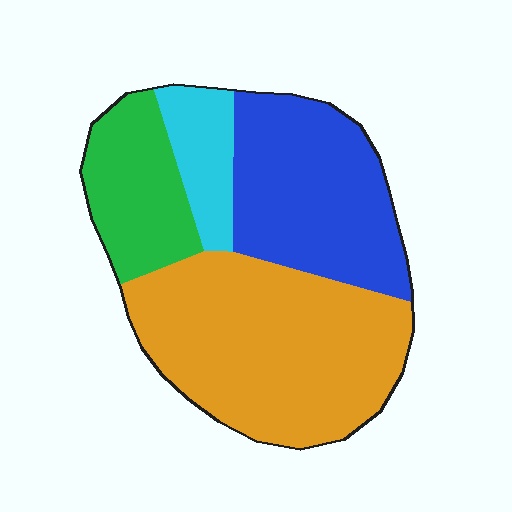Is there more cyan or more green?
Green.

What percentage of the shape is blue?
Blue takes up about one third (1/3) of the shape.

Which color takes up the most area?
Orange, at roughly 45%.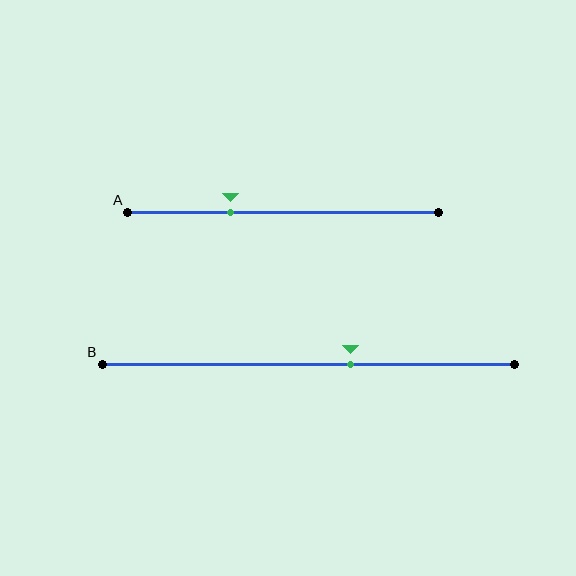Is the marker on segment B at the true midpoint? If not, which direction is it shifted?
No, the marker on segment B is shifted to the right by about 10% of the segment length.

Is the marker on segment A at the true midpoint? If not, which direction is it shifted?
No, the marker on segment A is shifted to the left by about 17% of the segment length.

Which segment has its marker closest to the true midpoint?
Segment B has its marker closest to the true midpoint.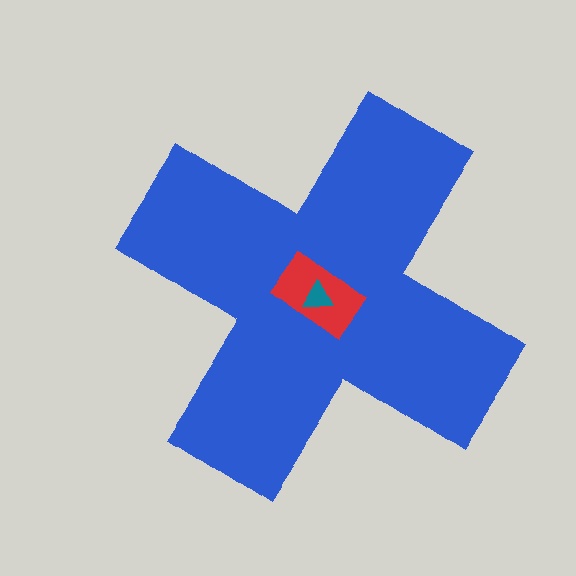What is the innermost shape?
The teal triangle.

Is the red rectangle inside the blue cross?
Yes.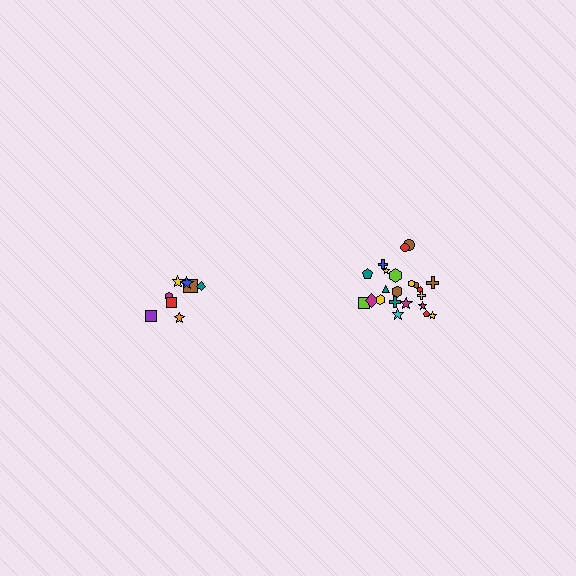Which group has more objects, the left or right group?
The right group.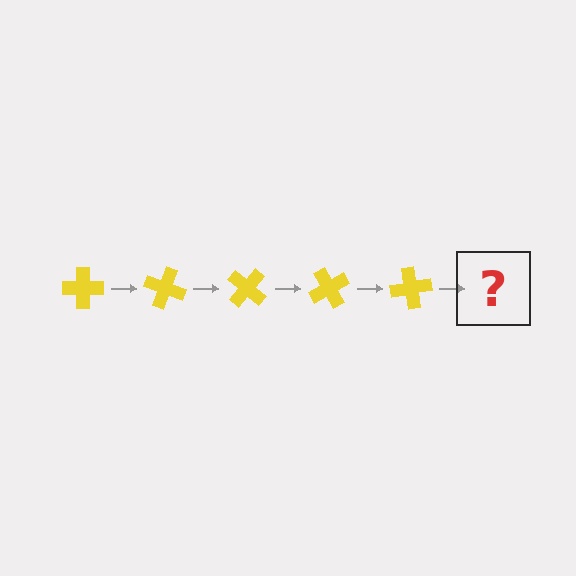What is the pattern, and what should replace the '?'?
The pattern is that the cross rotates 20 degrees each step. The '?' should be a yellow cross rotated 100 degrees.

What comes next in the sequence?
The next element should be a yellow cross rotated 100 degrees.